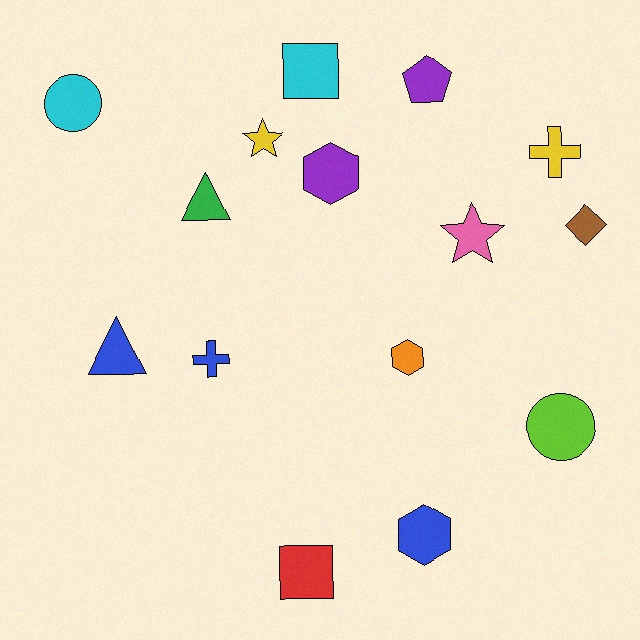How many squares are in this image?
There are 2 squares.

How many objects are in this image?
There are 15 objects.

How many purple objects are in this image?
There are 2 purple objects.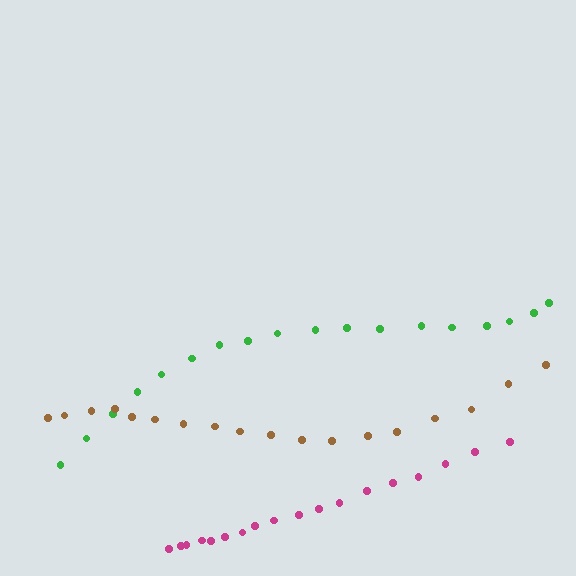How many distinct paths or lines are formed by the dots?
There are 3 distinct paths.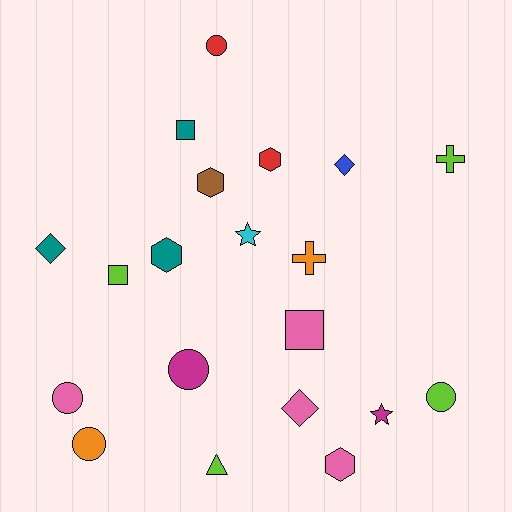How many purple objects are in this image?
There are no purple objects.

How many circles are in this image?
There are 5 circles.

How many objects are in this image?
There are 20 objects.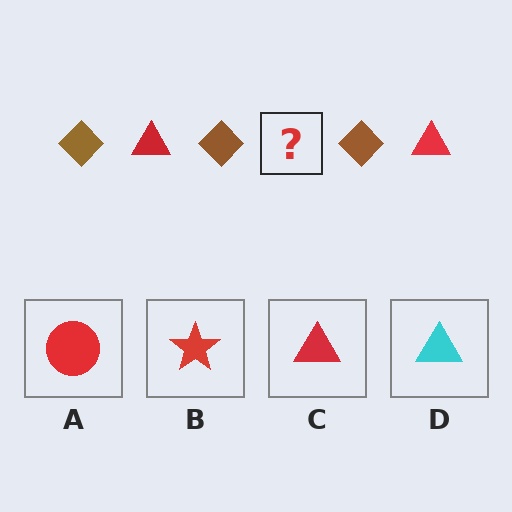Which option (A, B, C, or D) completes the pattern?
C.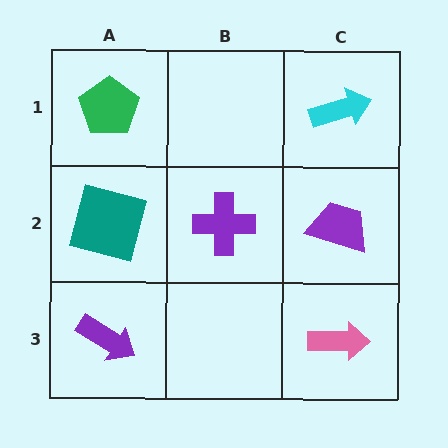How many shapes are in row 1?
2 shapes.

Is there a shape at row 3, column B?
No, that cell is empty.